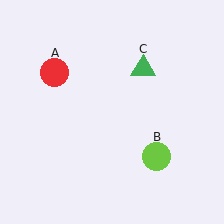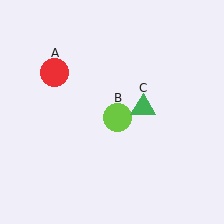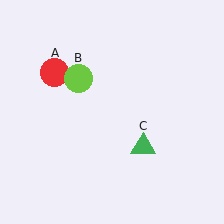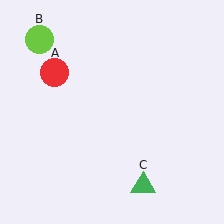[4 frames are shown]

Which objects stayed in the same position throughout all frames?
Red circle (object A) remained stationary.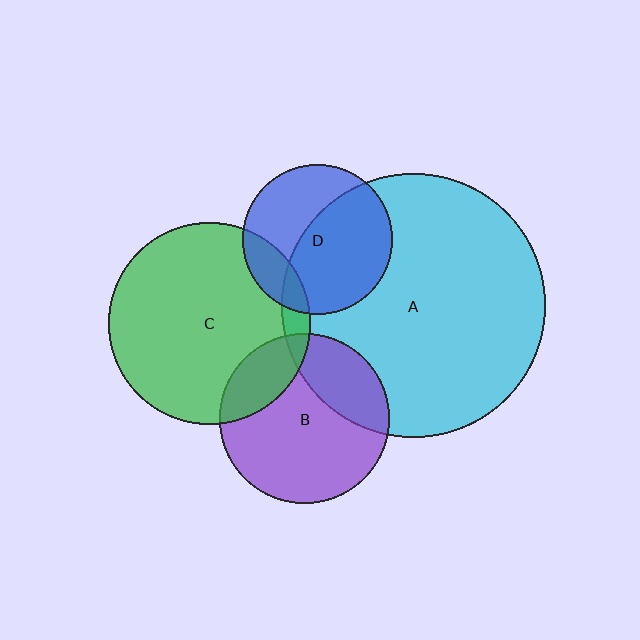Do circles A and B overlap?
Yes.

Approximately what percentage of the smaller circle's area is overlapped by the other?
Approximately 25%.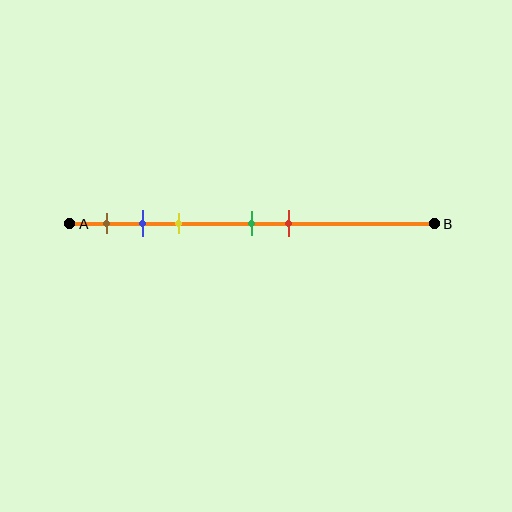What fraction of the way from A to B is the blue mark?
The blue mark is approximately 20% (0.2) of the way from A to B.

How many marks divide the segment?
There are 5 marks dividing the segment.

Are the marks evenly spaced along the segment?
No, the marks are not evenly spaced.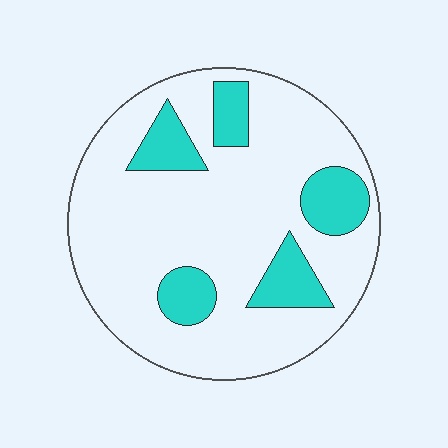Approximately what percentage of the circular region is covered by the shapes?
Approximately 20%.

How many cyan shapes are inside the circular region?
5.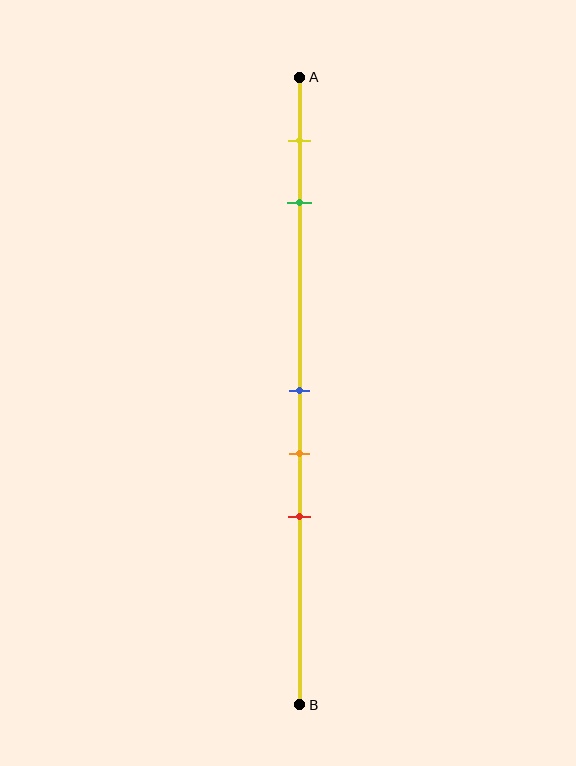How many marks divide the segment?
There are 5 marks dividing the segment.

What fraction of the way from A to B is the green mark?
The green mark is approximately 20% (0.2) of the way from A to B.